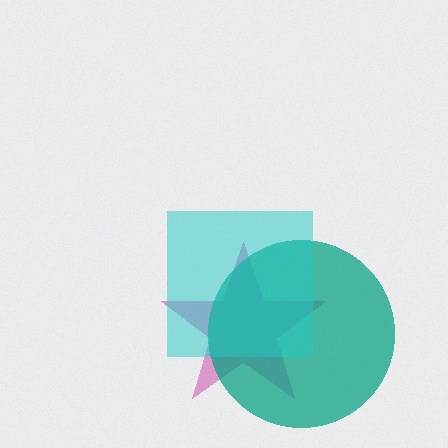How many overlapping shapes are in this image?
There are 3 overlapping shapes in the image.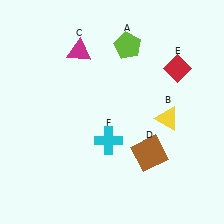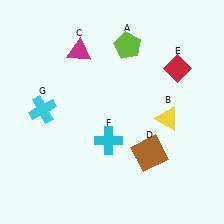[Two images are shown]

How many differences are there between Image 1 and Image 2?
There is 1 difference between the two images.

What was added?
A cyan cross (G) was added in Image 2.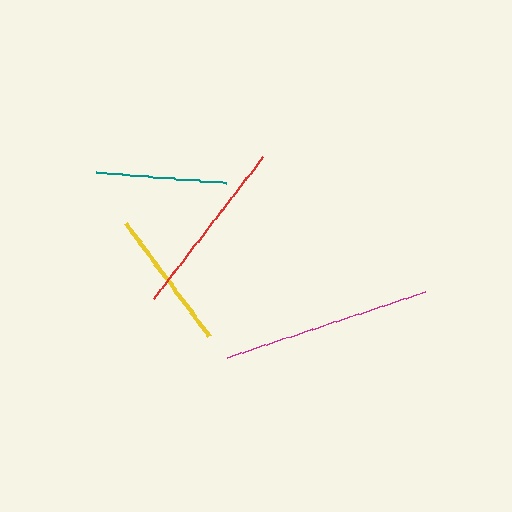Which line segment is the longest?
The magenta line is the longest at approximately 209 pixels.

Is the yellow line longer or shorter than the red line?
The red line is longer than the yellow line.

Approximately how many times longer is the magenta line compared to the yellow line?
The magenta line is approximately 1.5 times the length of the yellow line.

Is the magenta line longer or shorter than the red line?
The magenta line is longer than the red line.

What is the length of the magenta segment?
The magenta segment is approximately 209 pixels long.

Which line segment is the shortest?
The teal line is the shortest at approximately 130 pixels.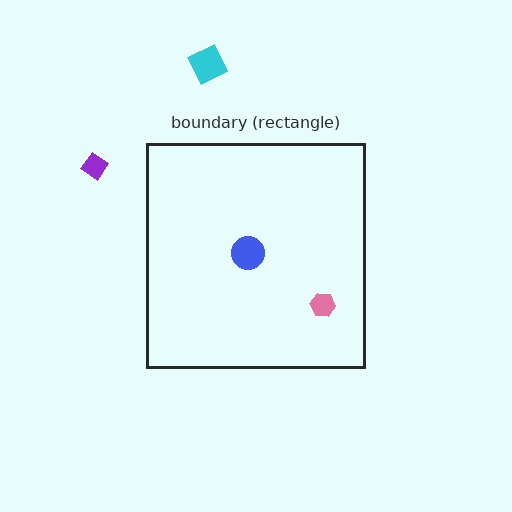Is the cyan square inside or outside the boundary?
Outside.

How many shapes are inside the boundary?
2 inside, 2 outside.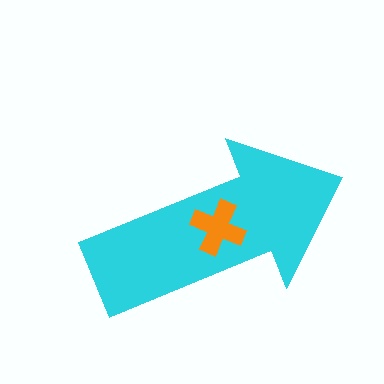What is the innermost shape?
The orange cross.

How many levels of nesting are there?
2.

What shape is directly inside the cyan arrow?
The orange cross.